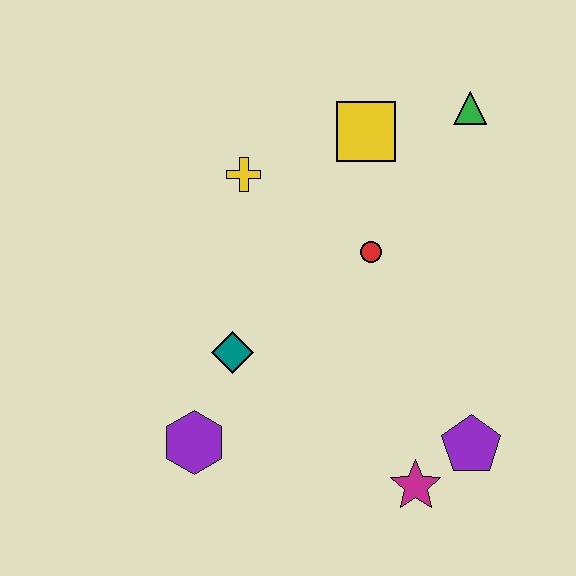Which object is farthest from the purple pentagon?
The yellow cross is farthest from the purple pentagon.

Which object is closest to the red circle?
The yellow square is closest to the red circle.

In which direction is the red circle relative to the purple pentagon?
The red circle is above the purple pentagon.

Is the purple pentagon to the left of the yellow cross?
No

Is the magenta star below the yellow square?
Yes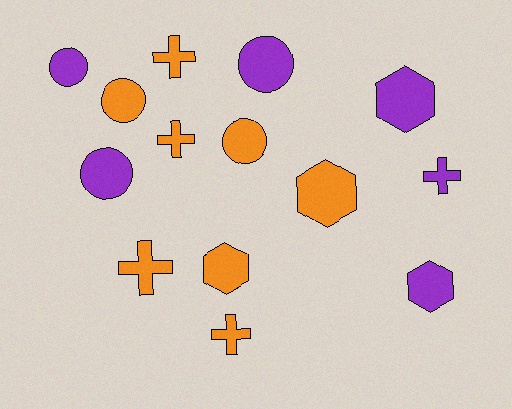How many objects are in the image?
There are 14 objects.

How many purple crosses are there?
There is 1 purple cross.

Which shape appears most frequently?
Circle, with 5 objects.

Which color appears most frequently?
Orange, with 8 objects.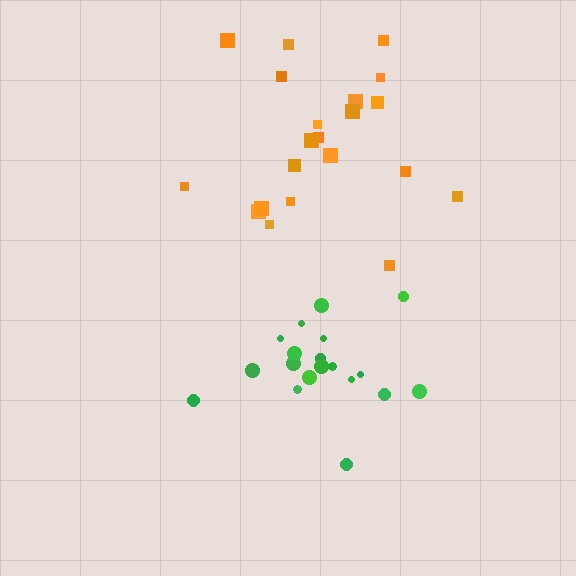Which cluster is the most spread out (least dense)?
Orange.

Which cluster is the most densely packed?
Green.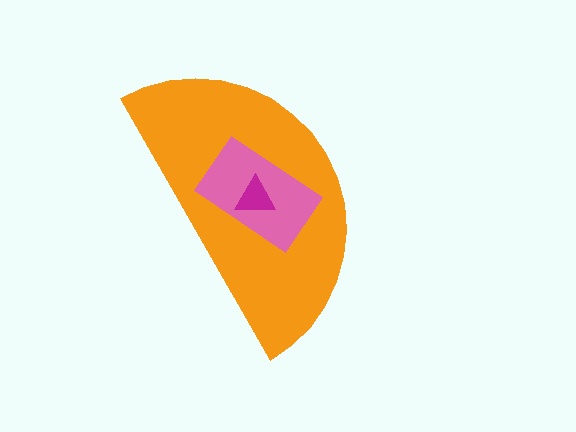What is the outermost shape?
The orange semicircle.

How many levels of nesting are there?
3.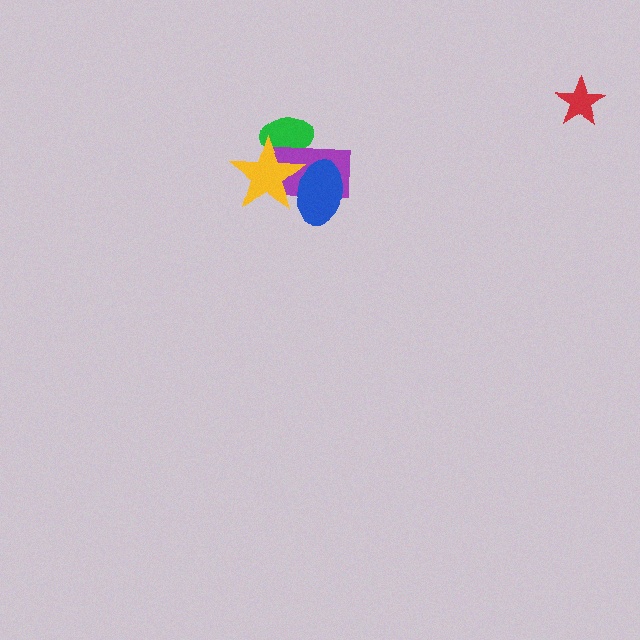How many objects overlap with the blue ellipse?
2 objects overlap with the blue ellipse.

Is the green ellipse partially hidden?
Yes, it is partially covered by another shape.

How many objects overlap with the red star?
0 objects overlap with the red star.